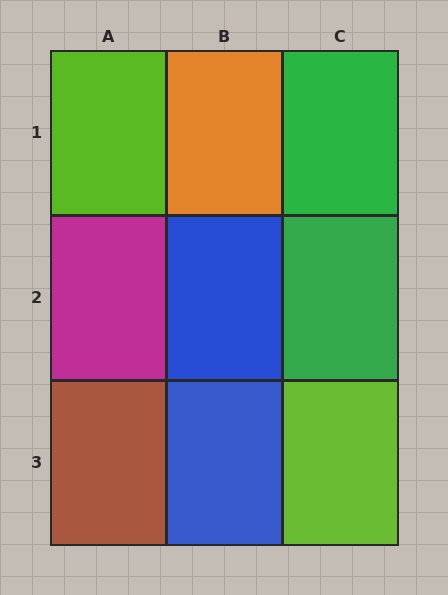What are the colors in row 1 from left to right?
Lime, orange, green.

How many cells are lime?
2 cells are lime.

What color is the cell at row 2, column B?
Blue.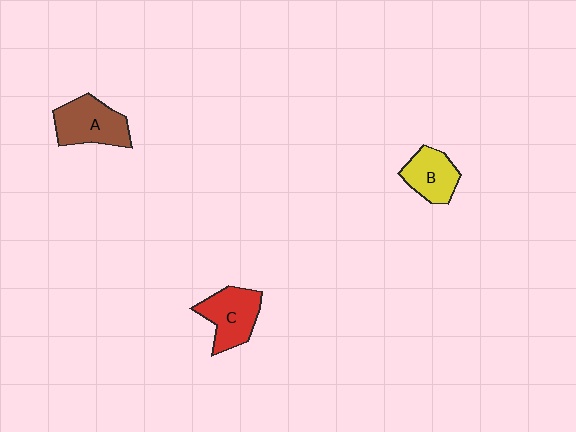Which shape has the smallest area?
Shape B (yellow).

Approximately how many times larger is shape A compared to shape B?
Approximately 1.3 times.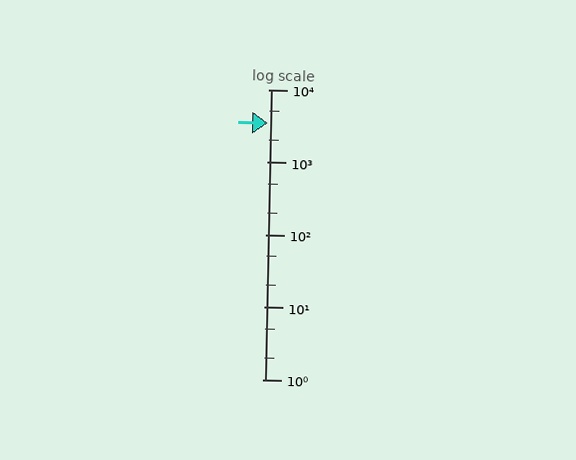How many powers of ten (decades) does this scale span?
The scale spans 4 decades, from 1 to 10000.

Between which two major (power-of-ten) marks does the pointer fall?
The pointer is between 1000 and 10000.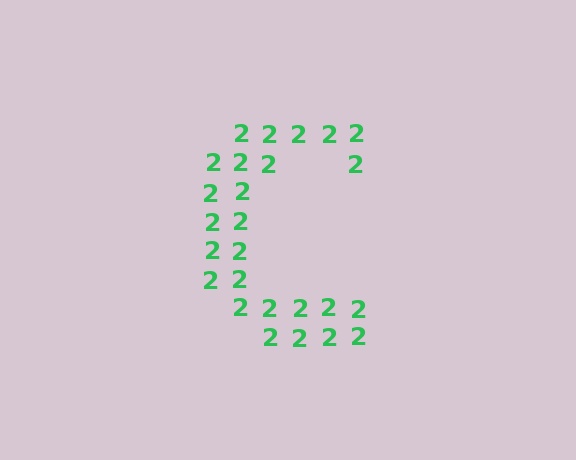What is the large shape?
The large shape is the letter C.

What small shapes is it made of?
It is made of small digit 2's.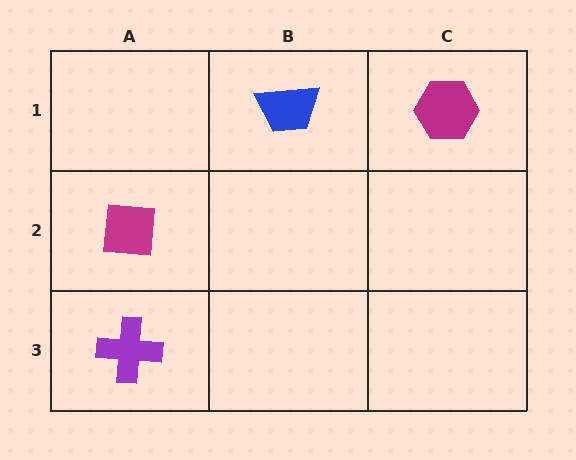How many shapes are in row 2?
1 shape.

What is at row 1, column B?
A blue trapezoid.